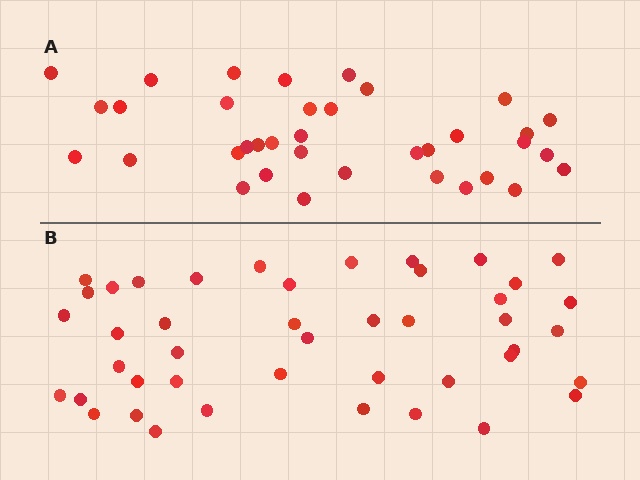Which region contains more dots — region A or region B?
Region B (the bottom region) has more dots.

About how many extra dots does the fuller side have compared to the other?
Region B has roughly 8 or so more dots than region A.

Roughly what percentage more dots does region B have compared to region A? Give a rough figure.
About 20% more.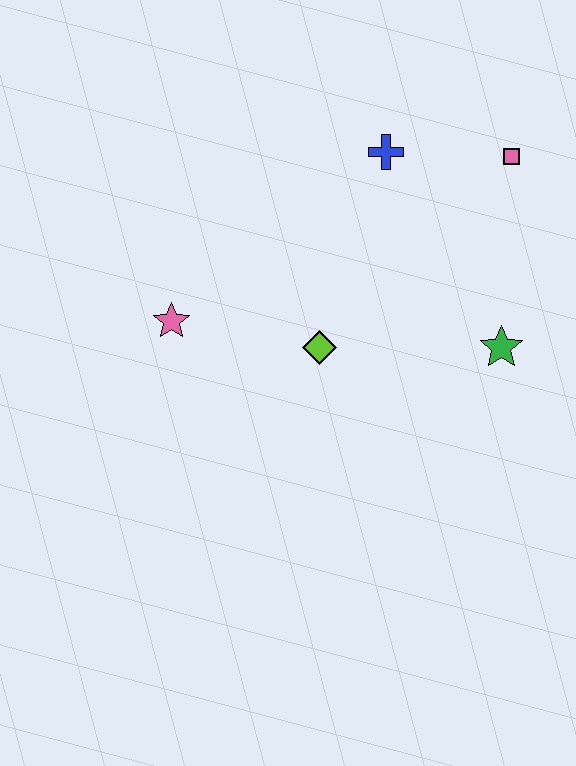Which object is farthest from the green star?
The pink star is farthest from the green star.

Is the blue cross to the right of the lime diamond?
Yes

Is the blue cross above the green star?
Yes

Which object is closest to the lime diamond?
The pink star is closest to the lime diamond.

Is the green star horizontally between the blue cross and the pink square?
Yes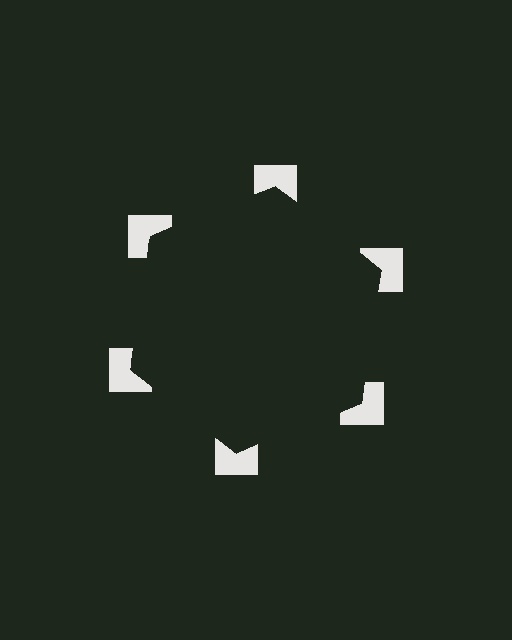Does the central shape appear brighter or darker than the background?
It typically appears slightly darker than the background, even though no actual brightness change is drawn.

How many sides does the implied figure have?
6 sides.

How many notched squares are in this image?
There are 6 — one at each vertex of the illusory hexagon.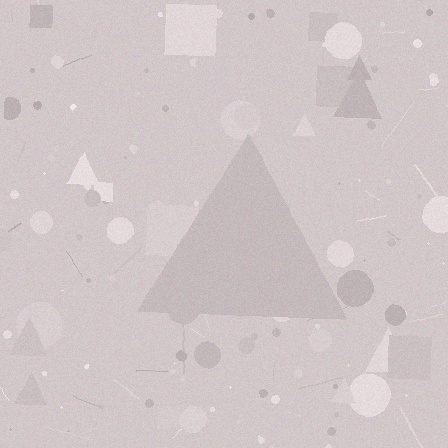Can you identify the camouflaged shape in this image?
The camouflaged shape is a triangle.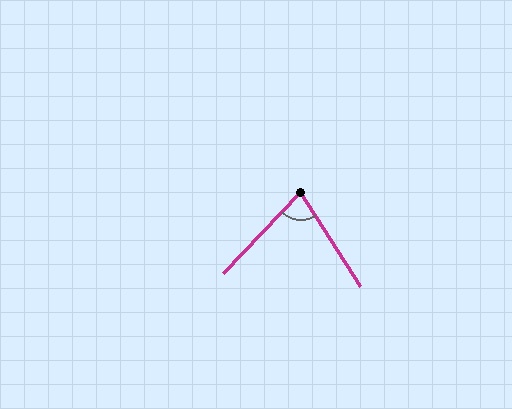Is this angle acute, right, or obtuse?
It is acute.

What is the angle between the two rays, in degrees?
Approximately 76 degrees.